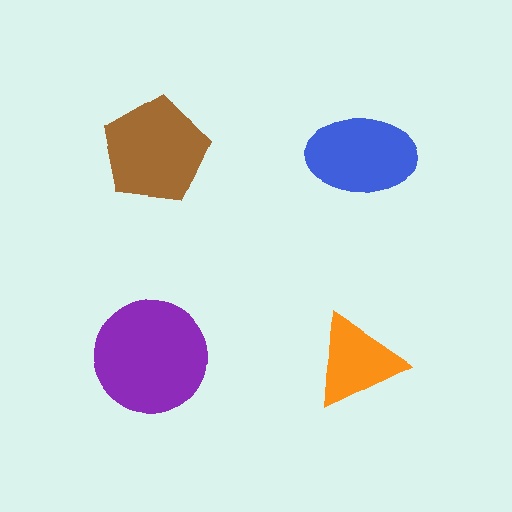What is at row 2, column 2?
An orange triangle.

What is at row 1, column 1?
A brown pentagon.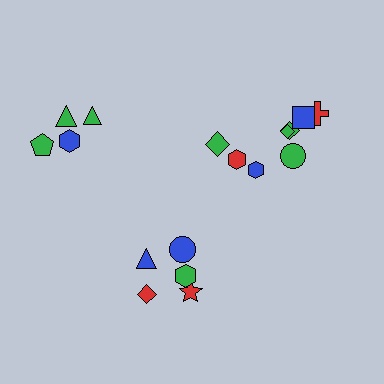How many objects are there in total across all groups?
There are 17 objects.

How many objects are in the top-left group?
There are 4 objects.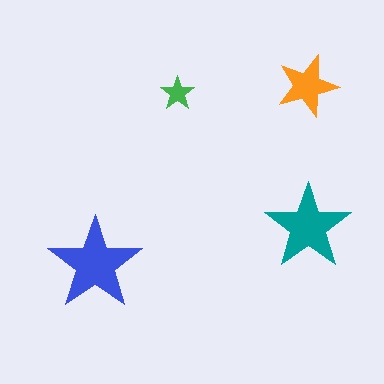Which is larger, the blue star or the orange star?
The blue one.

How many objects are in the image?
There are 4 objects in the image.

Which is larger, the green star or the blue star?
The blue one.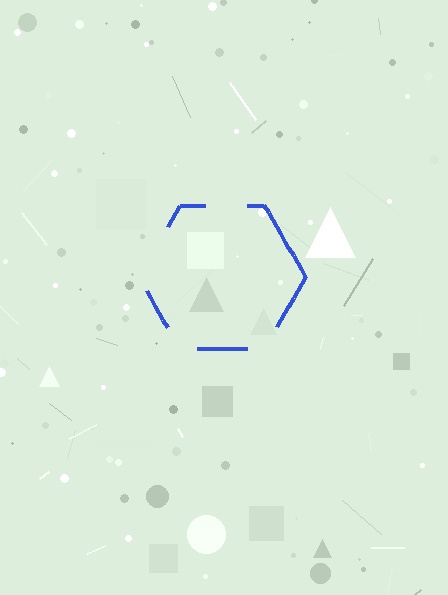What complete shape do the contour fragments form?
The contour fragments form a hexagon.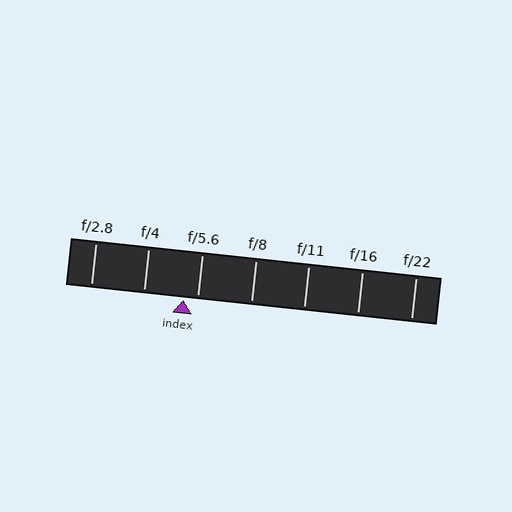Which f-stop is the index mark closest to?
The index mark is closest to f/5.6.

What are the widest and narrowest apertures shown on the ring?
The widest aperture shown is f/2.8 and the narrowest is f/22.